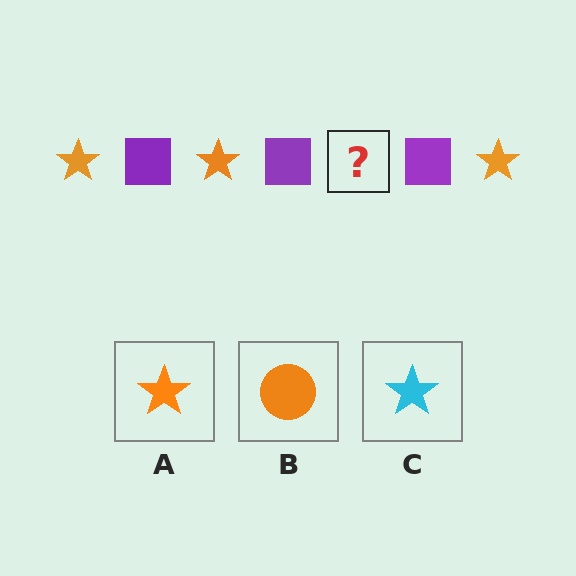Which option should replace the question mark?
Option A.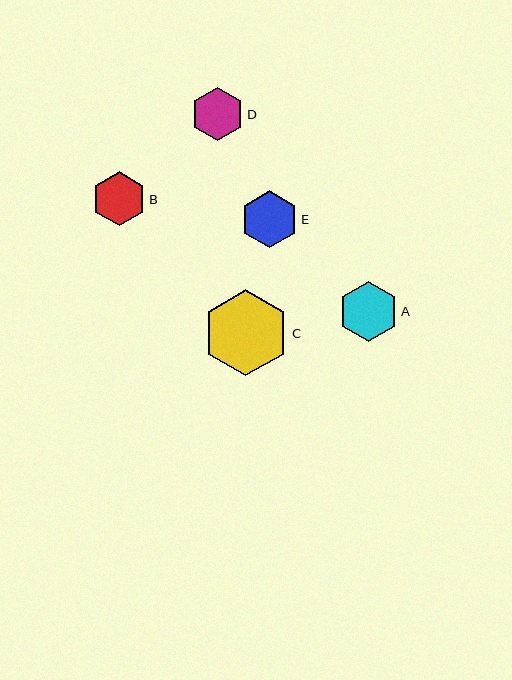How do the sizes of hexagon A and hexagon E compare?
Hexagon A and hexagon E are approximately the same size.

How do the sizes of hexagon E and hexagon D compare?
Hexagon E and hexagon D are approximately the same size.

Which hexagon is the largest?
Hexagon C is the largest with a size of approximately 86 pixels.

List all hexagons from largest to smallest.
From largest to smallest: C, A, E, B, D.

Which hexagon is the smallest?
Hexagon D is the smallest with a size of approximately 53 pixels.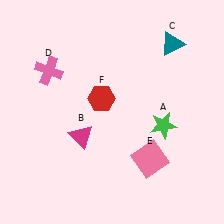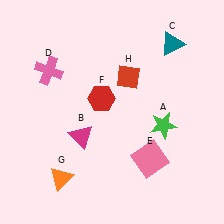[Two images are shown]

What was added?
An orange triangle (G), a red diamond (H) were added in Image 2.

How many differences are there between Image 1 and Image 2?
There are 2 differences between the two images.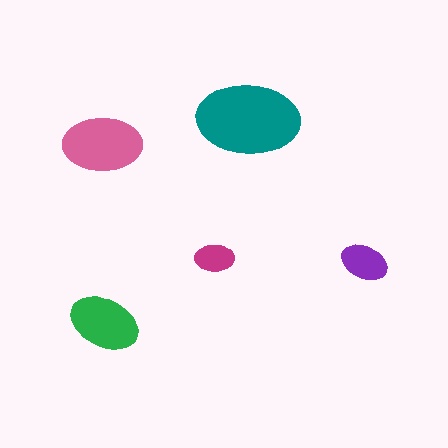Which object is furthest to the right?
The purple ellipse is rightmost.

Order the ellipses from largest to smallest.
the teal one, the pink one, the green one, the purple one, the magenta one.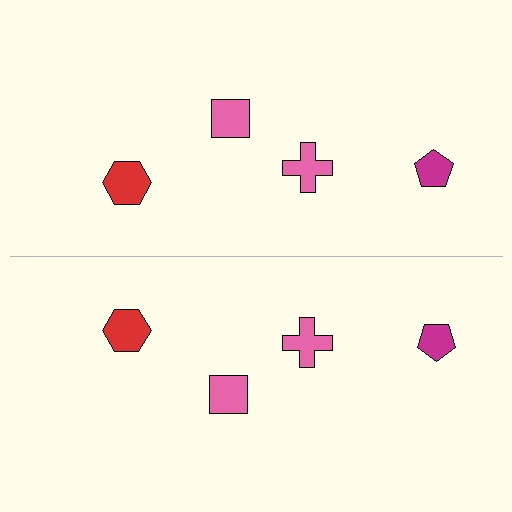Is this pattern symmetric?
Yes, this pattern has bilateral (reflection) symmetry.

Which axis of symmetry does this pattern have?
The pattern has a horizontal axis of symmetry running through the center of the image.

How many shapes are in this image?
There are 8 shapes in this image.